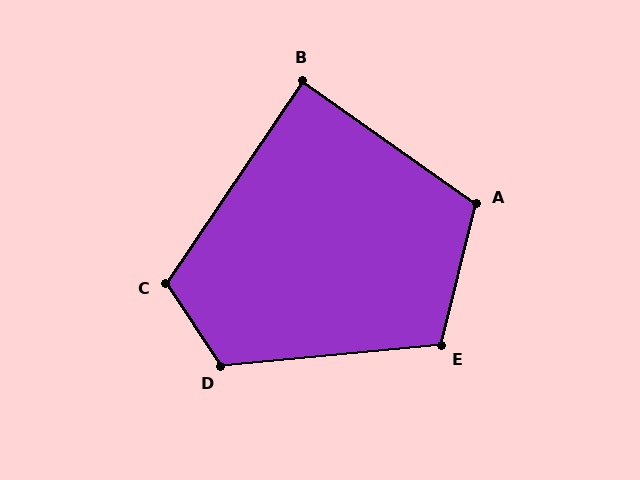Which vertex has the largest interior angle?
D, at approximately 118 degrees.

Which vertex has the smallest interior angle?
B, at approximately 89 degrees.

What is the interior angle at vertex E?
Approximately 109 degrees (obtuse).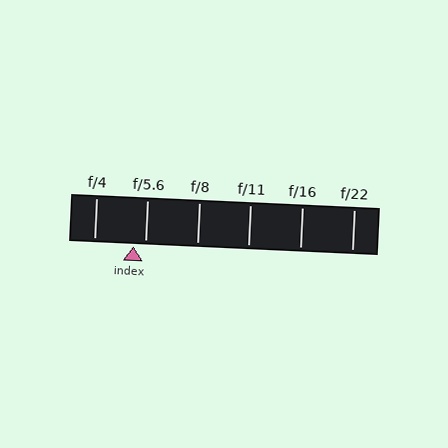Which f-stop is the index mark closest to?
The index mark is closest to f/5.6.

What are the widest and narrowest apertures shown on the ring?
The widest aperture shown is f/4 and the narrowest is f/22.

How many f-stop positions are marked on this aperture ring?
There are 6 f-stop positions marked.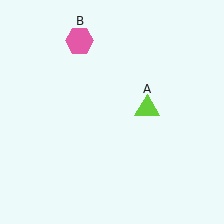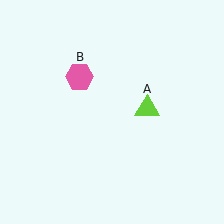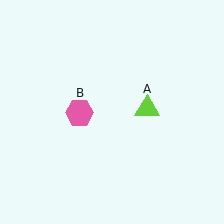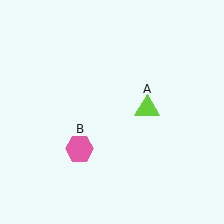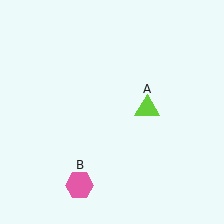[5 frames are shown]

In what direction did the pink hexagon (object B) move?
The pink hexagon (object B) moved down.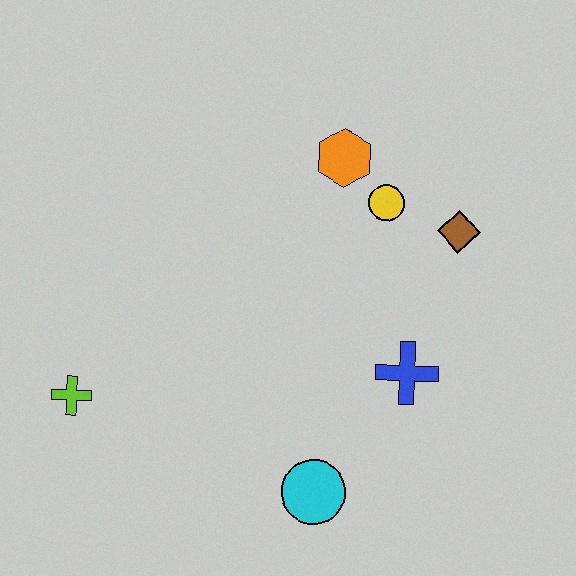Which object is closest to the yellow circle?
The orange hexagon is closest to the yellow circle.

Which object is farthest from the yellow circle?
The lime cross is farthest from the yellow circle.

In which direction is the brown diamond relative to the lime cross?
The brown diamond is to the right of the lime cross.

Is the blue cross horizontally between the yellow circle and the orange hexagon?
No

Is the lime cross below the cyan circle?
No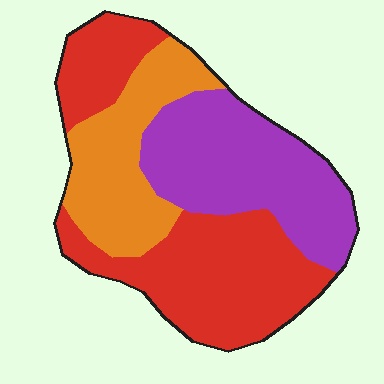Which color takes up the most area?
Red, at roughly 45%.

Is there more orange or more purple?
Purple.